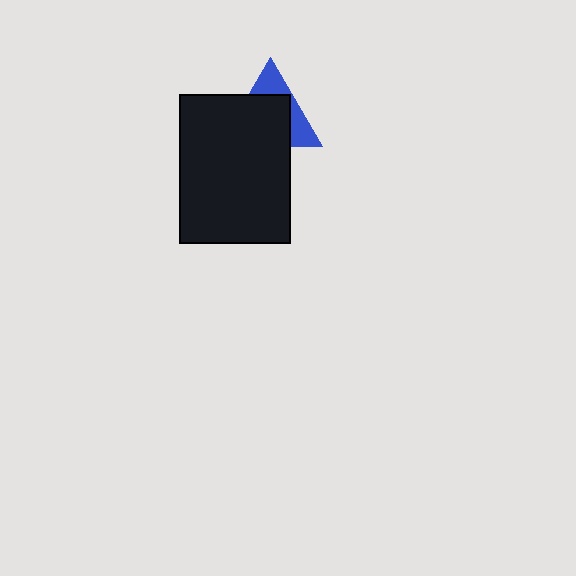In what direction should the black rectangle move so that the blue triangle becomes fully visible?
The black rectangle should move down. That is the shortest direction to clear the overlap and leave the blue triangle fully visible.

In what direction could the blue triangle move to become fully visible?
The blue triangle could move up. That would shift it out from behind the black rectangle entirely.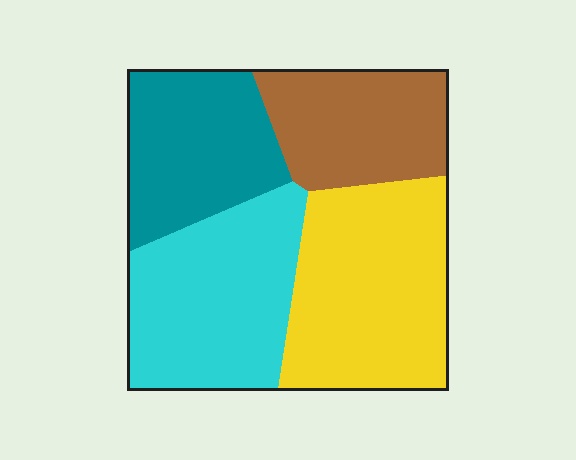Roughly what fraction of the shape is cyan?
Cyan takes up between a sixth and a third of the shape.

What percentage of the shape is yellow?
Yellow takes up about one third (1/3) of the shape.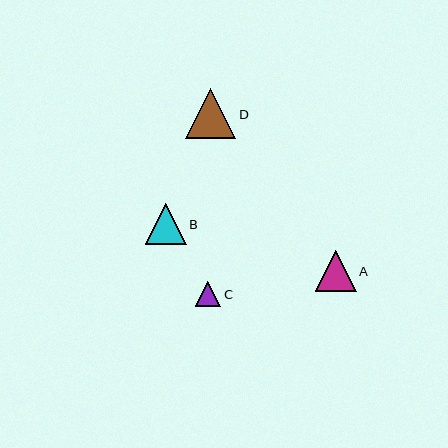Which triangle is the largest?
Triangle D is the largest with a size of approximately 51 pixels.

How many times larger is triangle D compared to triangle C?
Triangle D is approximately 2.0 times the size of triangle C.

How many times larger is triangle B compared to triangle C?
Triangle B is approximately 1.6 times the size of triangle C.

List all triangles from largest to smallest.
From largest to smallest: D, B, A, C.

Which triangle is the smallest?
Triangle C is the smallest with a size of approximately 26 pixels.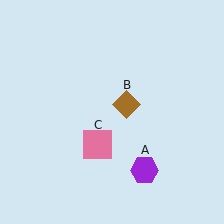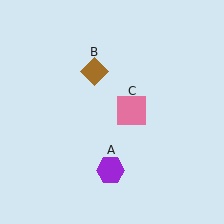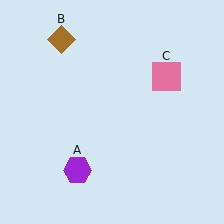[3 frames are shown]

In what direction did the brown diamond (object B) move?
The brown diamond (object B) moved up and to the left.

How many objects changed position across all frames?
3 objects changed position: purple hexagon (object A), brown diamond (object B), pink square (object C).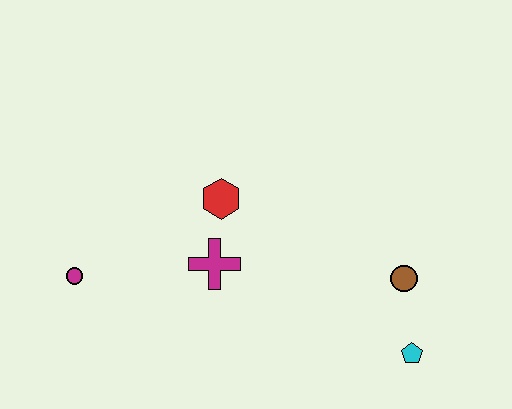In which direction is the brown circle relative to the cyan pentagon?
The brown circle is above the cyan pentagon.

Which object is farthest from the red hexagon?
The cyan pentagon is farthest from the red hexagon.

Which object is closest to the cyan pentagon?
The brown circle is closest to the cyan pentagon.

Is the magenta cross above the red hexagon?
No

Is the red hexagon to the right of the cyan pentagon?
No